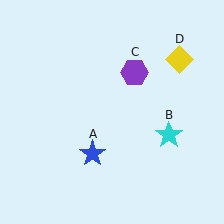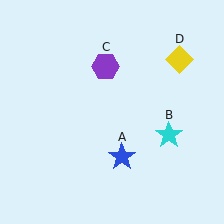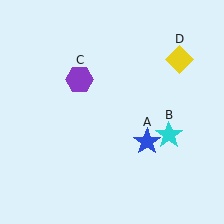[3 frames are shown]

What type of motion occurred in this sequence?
The blue star (object A), purple hexagon (object C) rotated counterclockwise around the center of the scene.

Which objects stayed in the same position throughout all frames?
Cyan star (object B) and yellow diamond (object D) remained stationary.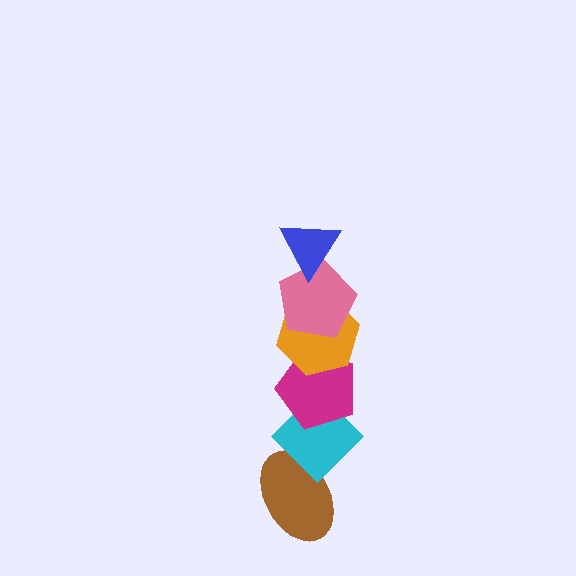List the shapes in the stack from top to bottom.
From top to bottom: the blue triangle, the pink pentagon, the orange hexagon, the magenta pentagon, the cyan diamond, the brown ellipse.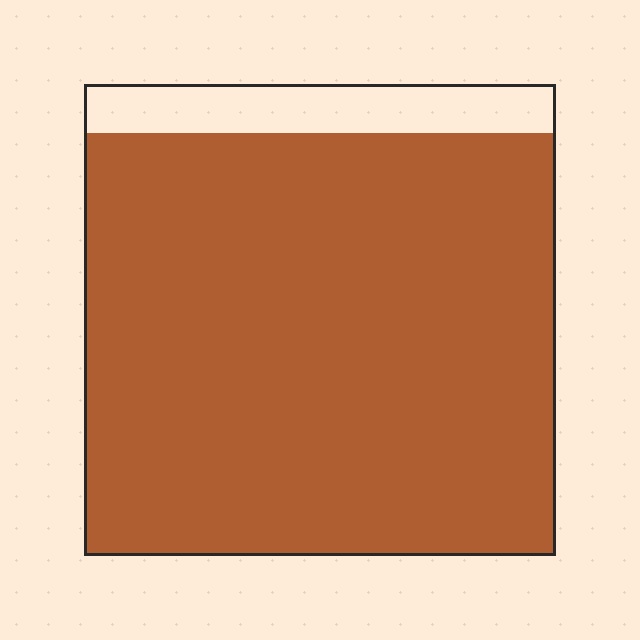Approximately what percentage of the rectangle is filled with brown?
Approximately 90%.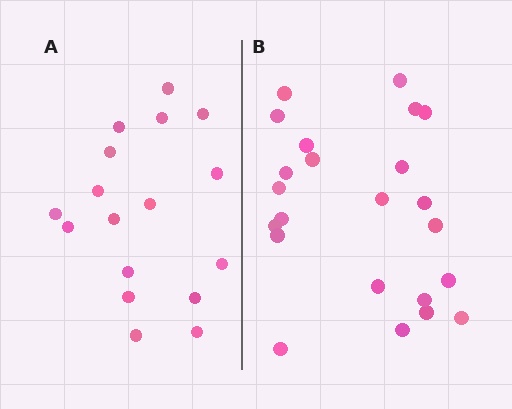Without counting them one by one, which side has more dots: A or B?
Region B (the right region) has more dots.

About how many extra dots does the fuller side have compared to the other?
Region B has about 6 more dots than region A.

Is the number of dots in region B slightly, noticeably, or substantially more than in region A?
Region B has noticeably more, but not dramatically so. The ratio is roughly 1.4 to 1.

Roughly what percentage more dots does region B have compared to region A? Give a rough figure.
About 35% more.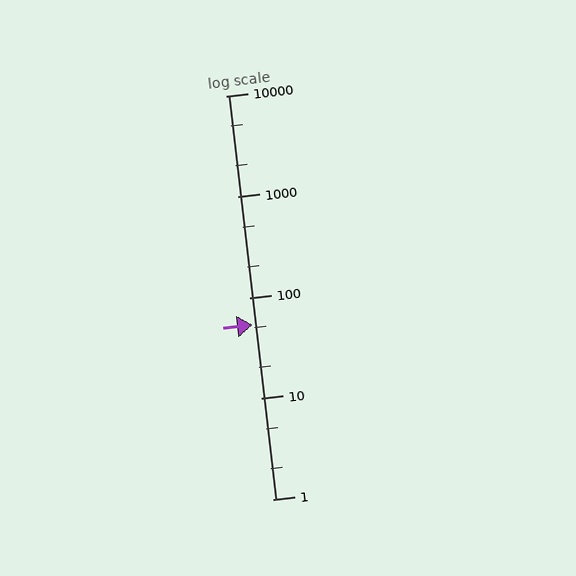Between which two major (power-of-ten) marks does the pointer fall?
The pointer is between 10 and 100.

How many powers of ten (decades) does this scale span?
The scale spans 4 decades, from 1 to 10000.